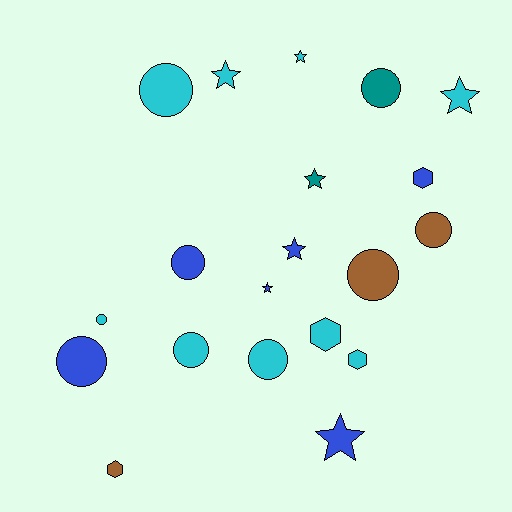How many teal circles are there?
There is 1 teal circle.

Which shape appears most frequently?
Circle, with 9 objects.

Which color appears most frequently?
Cyan, with 9 objects.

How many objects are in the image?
There are 20 objects.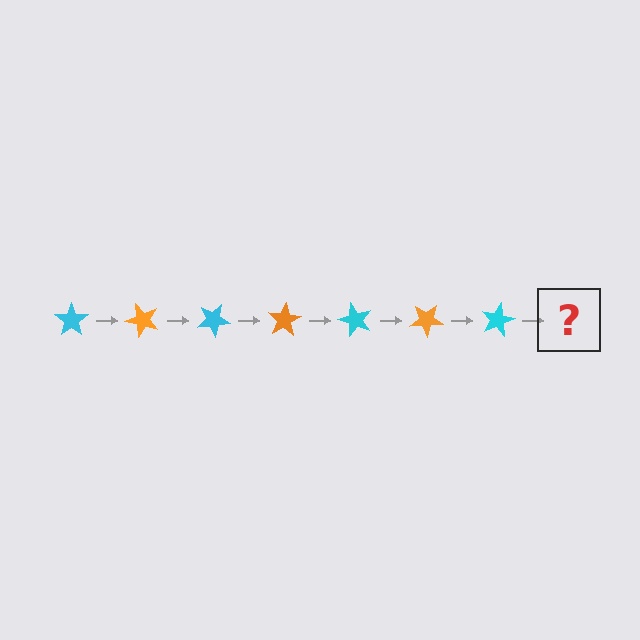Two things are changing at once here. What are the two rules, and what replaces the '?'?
The two rules are that it rotates 50 degrees each step and the color cycles through cyan and orange. The '?' should be an orange star, rotated 350 degrees from the start.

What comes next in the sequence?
The next element should be an orange star, rotated 350 degrees from the start.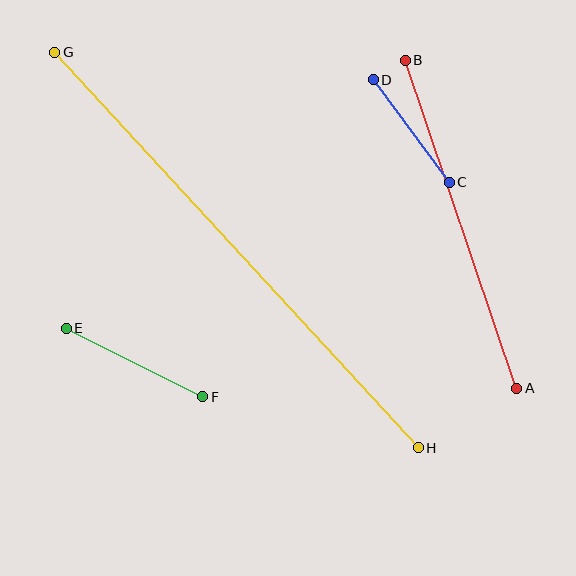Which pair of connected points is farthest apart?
Points G and H are farthest apart.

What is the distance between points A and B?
The distance is approximately 346 pixels.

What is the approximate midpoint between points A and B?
The midpoint is at approximately (461, 224) pixels.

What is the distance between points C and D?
The distance is approximately 128 pixels.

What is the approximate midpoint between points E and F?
The midpoint is at approximately (135, 363) pixels.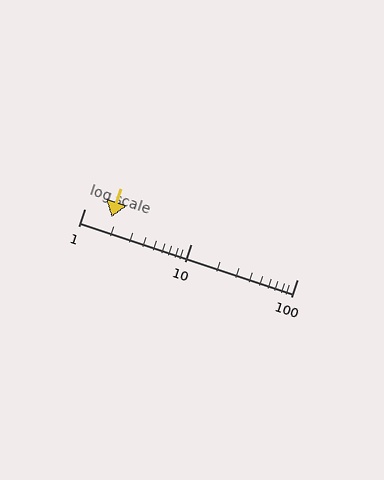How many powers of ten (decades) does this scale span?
The scale spans 2 decades, from 1 to 100.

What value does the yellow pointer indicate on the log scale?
The pointer indicates approximately 1.8.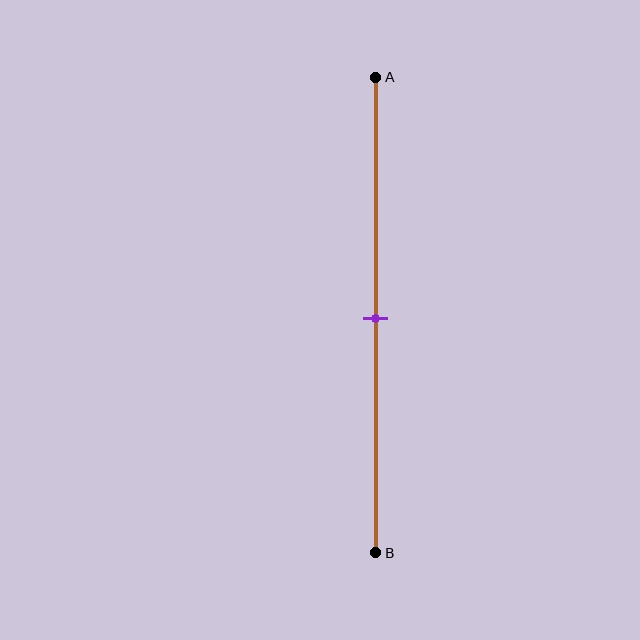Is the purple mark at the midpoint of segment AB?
Yes, the mark is approximately at the midpoint.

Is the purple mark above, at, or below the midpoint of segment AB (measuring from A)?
The purple mark is approximately at the midpoint of segment AB.